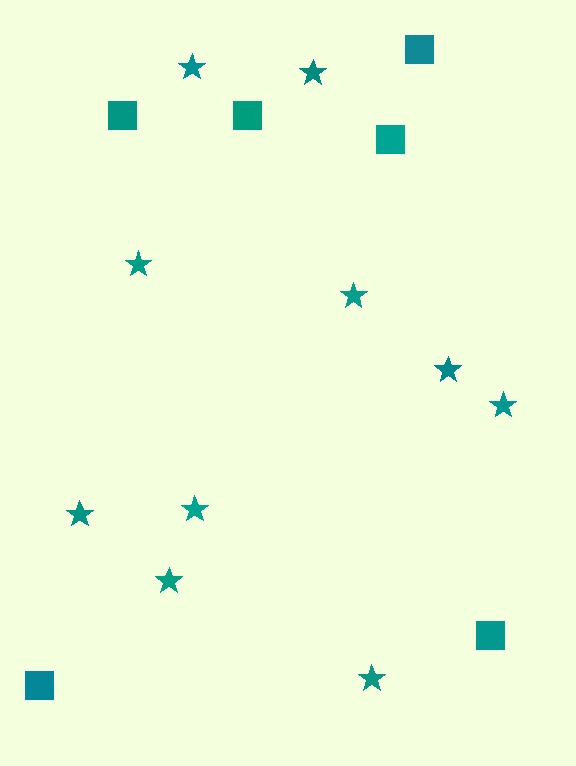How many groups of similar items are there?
There are 2 groups: one group of squares (6) and one group of stars (10).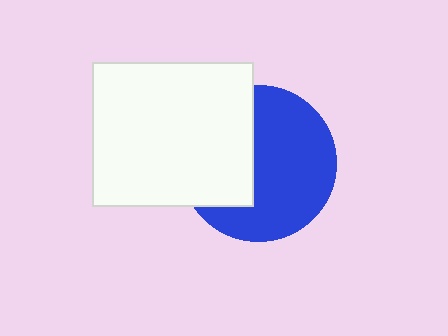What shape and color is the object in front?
The object in front is a white rectangle.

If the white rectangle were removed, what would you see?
You would see the complete blue circle.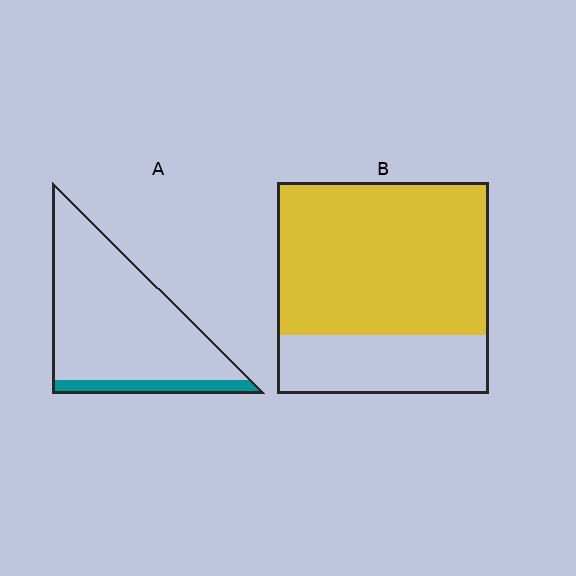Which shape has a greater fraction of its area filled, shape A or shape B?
Shape B.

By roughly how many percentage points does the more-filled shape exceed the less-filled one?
By roughly 60 percentage points (B over A).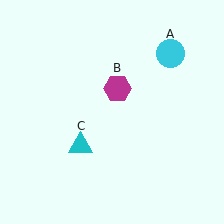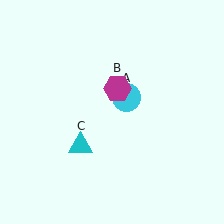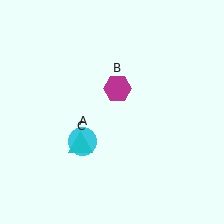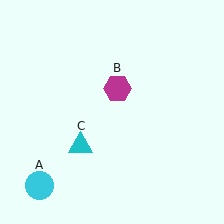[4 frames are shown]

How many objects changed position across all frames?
1 object changed position: cyan circle (object A).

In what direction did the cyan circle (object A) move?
The cyan circle (object A) moved down and to the left.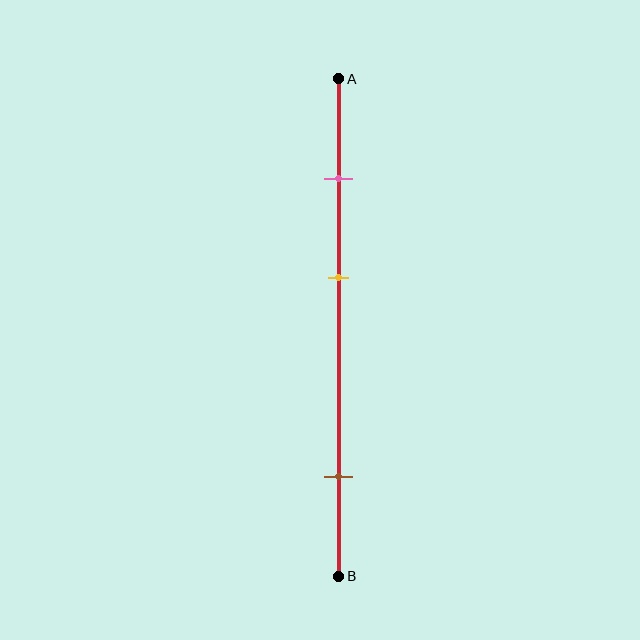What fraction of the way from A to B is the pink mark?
The pink mark is approximately 20% (0.2) of the way from A to B.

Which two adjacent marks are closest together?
The pink and yellow marks are the closest adjacent pair.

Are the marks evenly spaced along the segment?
No, the marks are not evenly spaced.